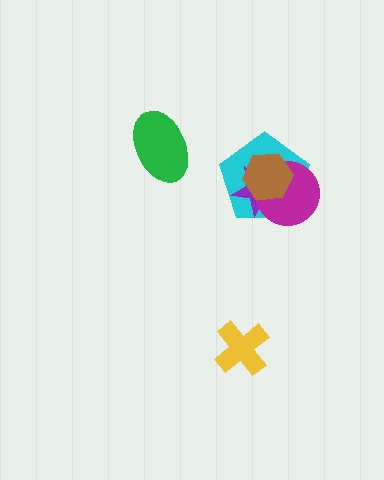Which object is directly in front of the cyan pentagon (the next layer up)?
The purple star is directly in front of the cyan pentagon.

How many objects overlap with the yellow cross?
0 objects overlap with the yellow cross.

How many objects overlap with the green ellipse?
0 objects overlap with the green ellipse.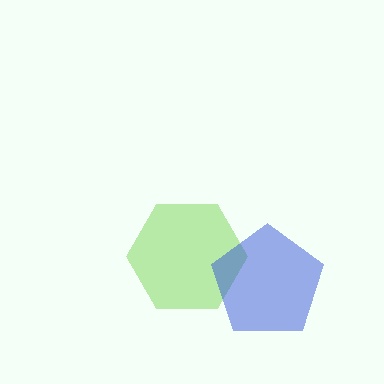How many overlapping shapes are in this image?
There are 2 overlapping shapes in the image.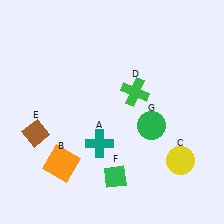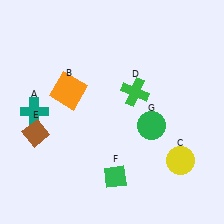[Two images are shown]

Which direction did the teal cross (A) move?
The teal cross (A) moved left.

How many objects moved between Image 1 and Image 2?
2 objects moved between the two images.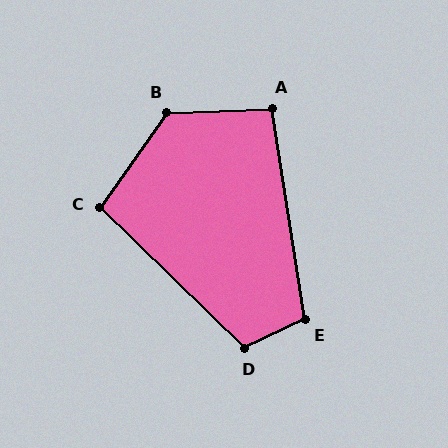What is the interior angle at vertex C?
Approximately 99 degrees (obtuse).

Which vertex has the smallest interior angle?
A, at approximately 97 degrees.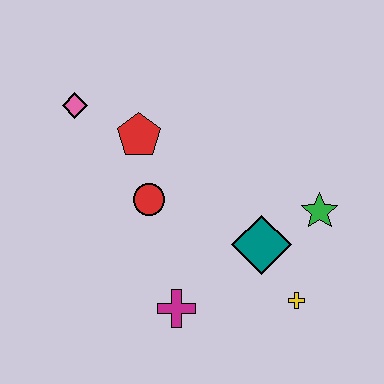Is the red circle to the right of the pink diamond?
Yes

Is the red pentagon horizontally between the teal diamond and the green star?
No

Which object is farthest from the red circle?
The yellow cross is farthest from the red circle.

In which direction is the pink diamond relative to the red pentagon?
The pink diamond is to the left of the red pentagon.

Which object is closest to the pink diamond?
The red pentagon is closest to the pink diamond.